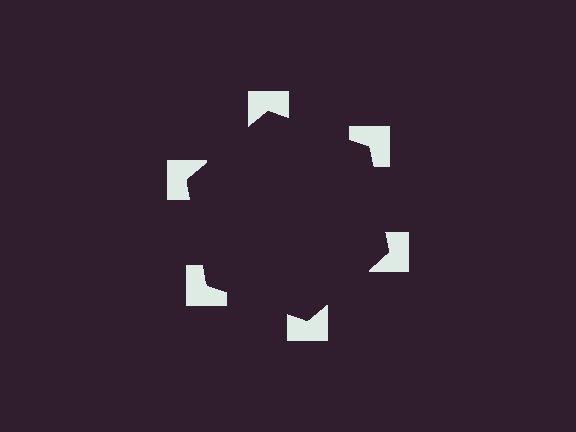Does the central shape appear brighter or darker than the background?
It typically appears slightly darker than the background, even though no actual brightness change is drawn.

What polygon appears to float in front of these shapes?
An illusory hexagon — its edges are inferred from the aligned wedge cuts in the notched squares, not physically drawn.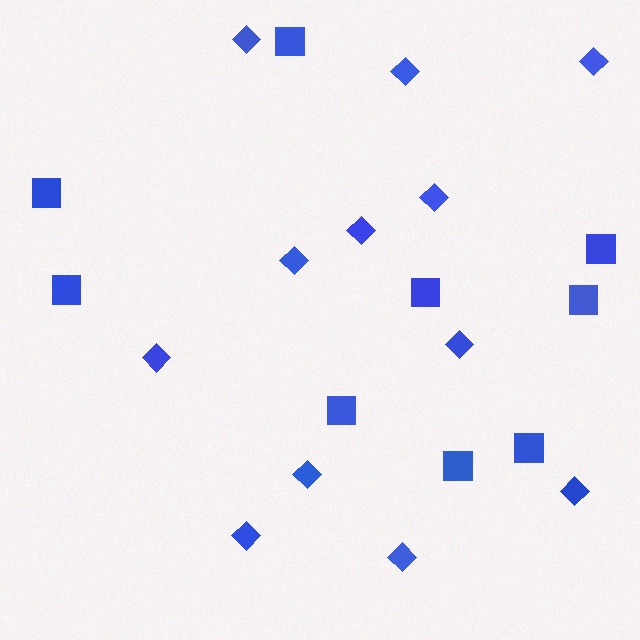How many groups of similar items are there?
There are 2 groups: one group of diamonds (12) and one group of squares (9).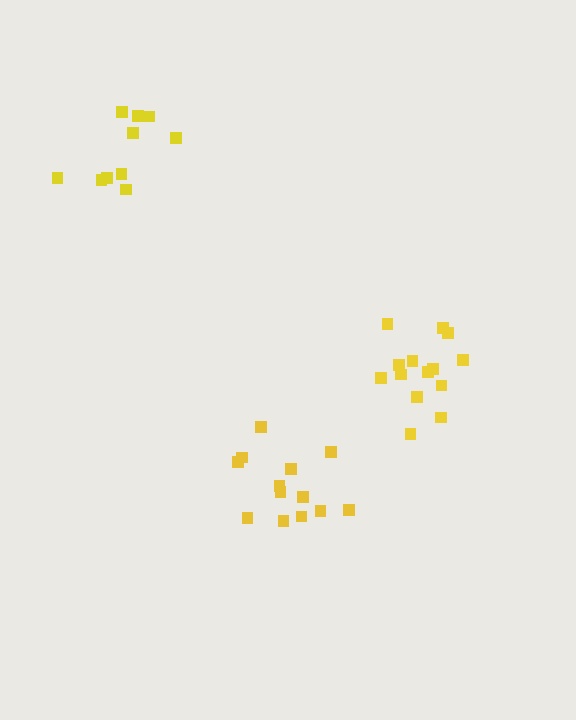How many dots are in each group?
Group 1: 13 dots, Group 2: 10 dots, Group 3: 14 dots (37 total).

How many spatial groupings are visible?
There are 3 spatial groupings.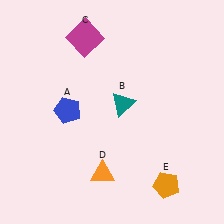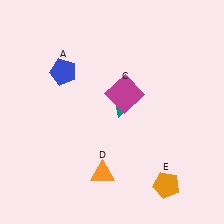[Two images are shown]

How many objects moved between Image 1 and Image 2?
2 objects moved between the two images.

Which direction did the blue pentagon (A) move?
The blue pentagon (A) moved up.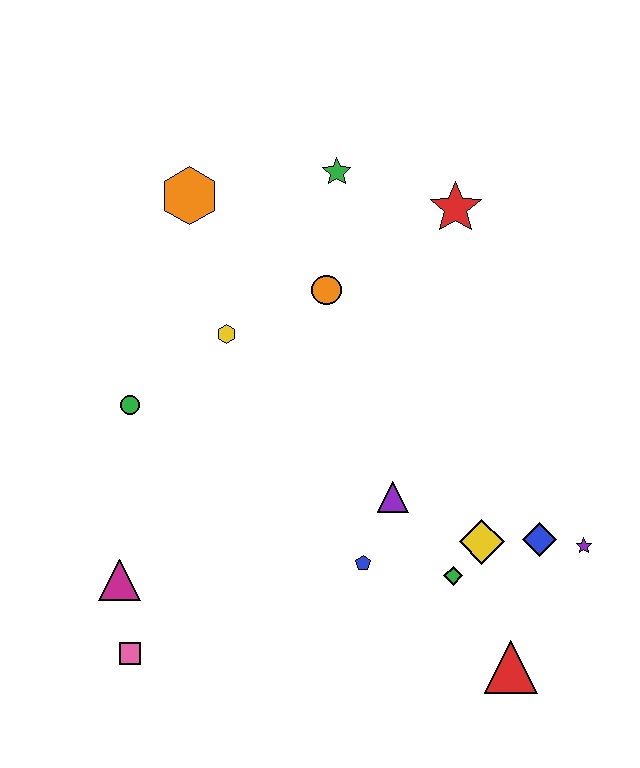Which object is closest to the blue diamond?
The purple star is closest to the blue diamond.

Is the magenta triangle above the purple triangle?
No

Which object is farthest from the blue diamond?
The orange hexagon is farthest from the blue diamond.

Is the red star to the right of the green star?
Yes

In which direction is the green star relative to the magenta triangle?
The green star is above the magenta triangle.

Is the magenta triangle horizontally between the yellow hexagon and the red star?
No